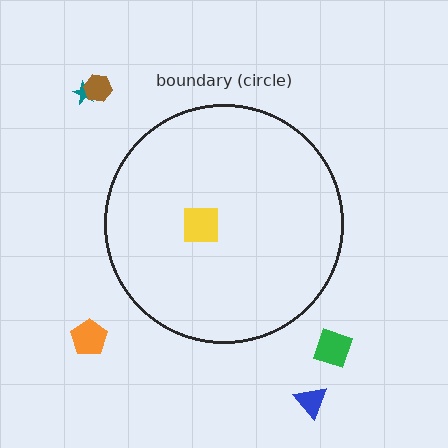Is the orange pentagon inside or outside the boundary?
Outside.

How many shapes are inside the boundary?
1 inside, 5 outside.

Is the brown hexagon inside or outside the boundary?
Outside.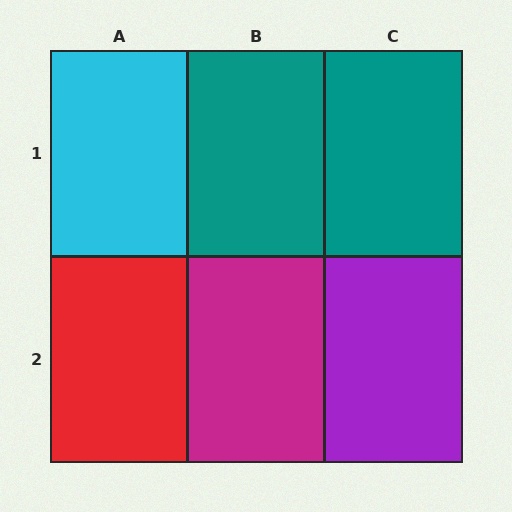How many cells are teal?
2 cells are teal.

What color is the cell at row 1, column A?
Cyan.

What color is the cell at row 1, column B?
Teal.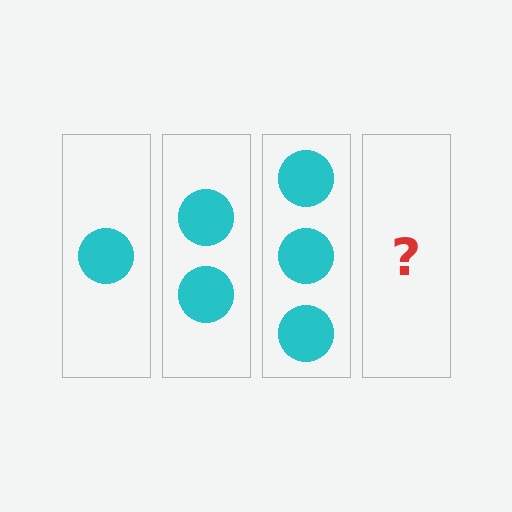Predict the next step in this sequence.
The next step is 4 circles.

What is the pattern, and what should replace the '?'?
The pattern is that each step adds one more circle. The '?' should be 4 circles.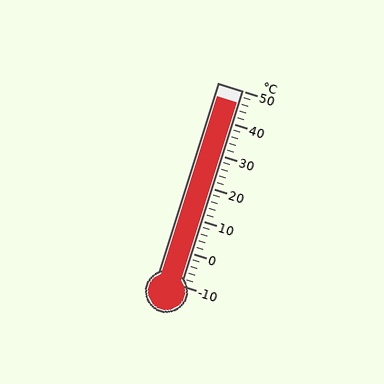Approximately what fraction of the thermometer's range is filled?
The thermometer is filled to approximately 95% of its range.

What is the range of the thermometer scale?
The thermometer scale ranges from -10°C to 50°C.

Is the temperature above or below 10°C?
The temperature is above 10°C.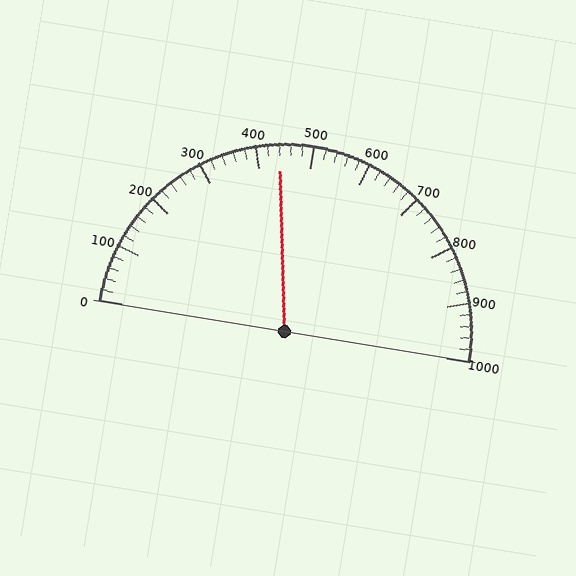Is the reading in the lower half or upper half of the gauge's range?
The reading is in the lower half of the range (0 to 1000).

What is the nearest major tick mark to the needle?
The nearest major tick mark is 400.